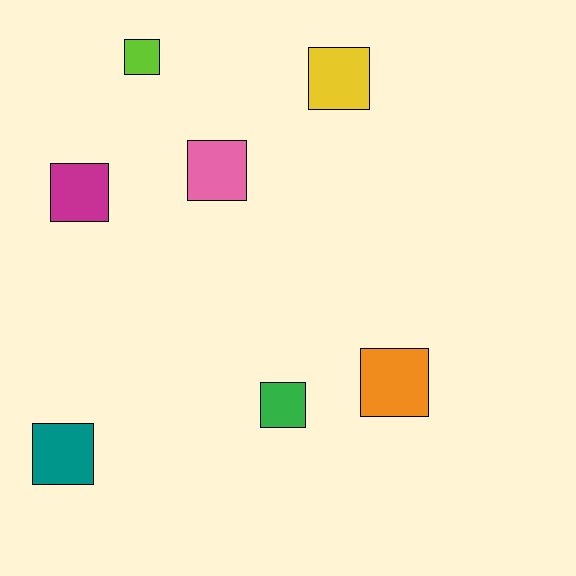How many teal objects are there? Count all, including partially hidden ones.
There is 1 teal object.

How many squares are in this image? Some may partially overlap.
There are 7 squares.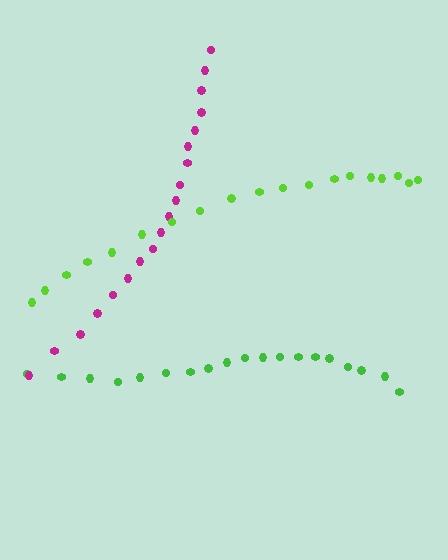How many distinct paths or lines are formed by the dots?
There are 3 distinct paths.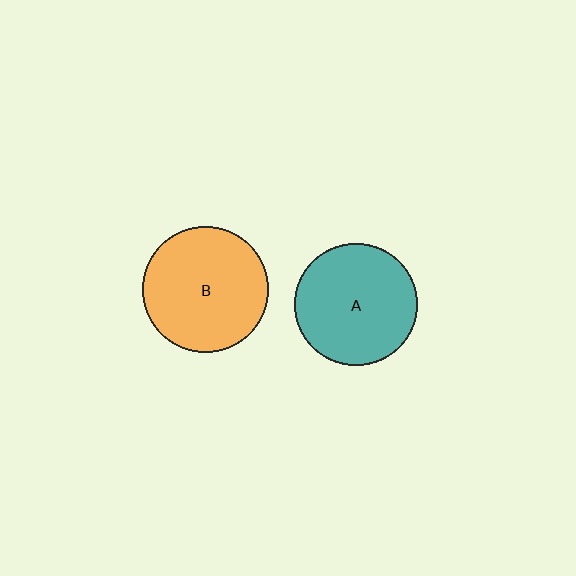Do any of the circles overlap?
No, none of the circles overlap.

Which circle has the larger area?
Circle B (orange).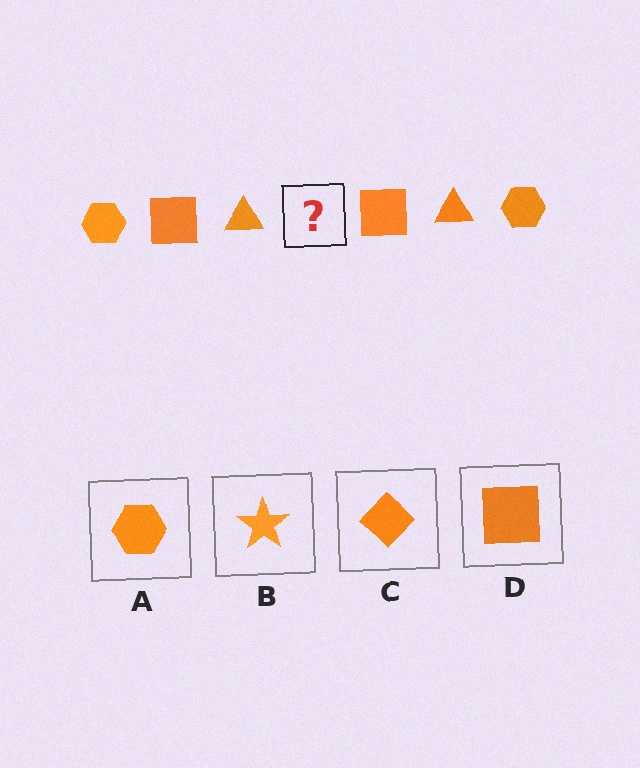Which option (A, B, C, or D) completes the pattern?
A.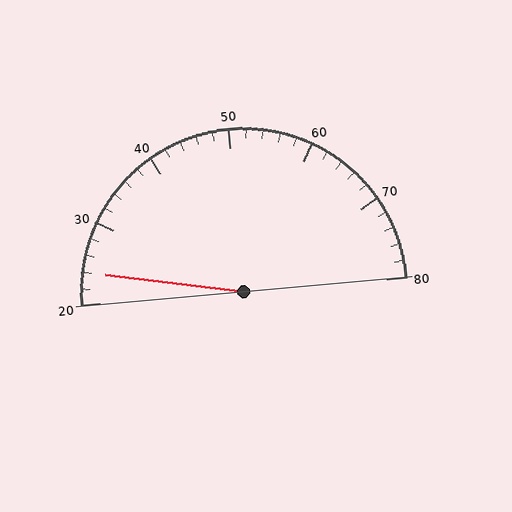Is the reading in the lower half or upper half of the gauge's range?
The reading is in the lower half of the range (20 to 80).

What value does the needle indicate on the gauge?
The needle indicates approximately 24.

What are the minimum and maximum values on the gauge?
The gauge ranges from 20 to 80.